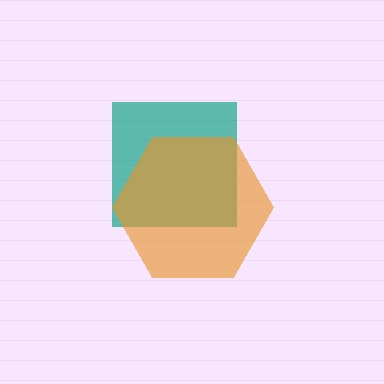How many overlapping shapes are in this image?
There are 2 overlapping shapes in the image.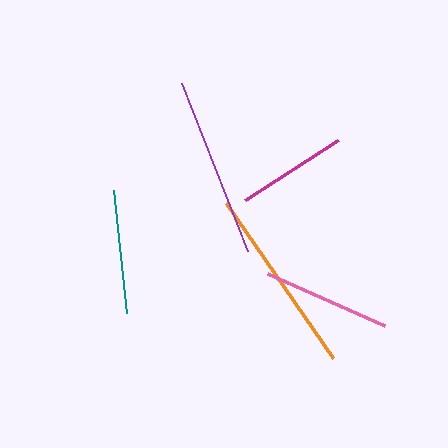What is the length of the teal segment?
The teal segment is approximately 123 pixels long.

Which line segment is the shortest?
The magenta line is the shortest at approximately 110 pixels.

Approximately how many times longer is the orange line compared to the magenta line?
The orange line is approximately 1.7 times the length of the magenta line.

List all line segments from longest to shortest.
From longest to shortest: orange, purple, pink, teal, magenta.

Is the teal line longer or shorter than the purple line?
The purple line is longer than the teal line.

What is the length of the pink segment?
The pink segment is approximately 128 pixels long.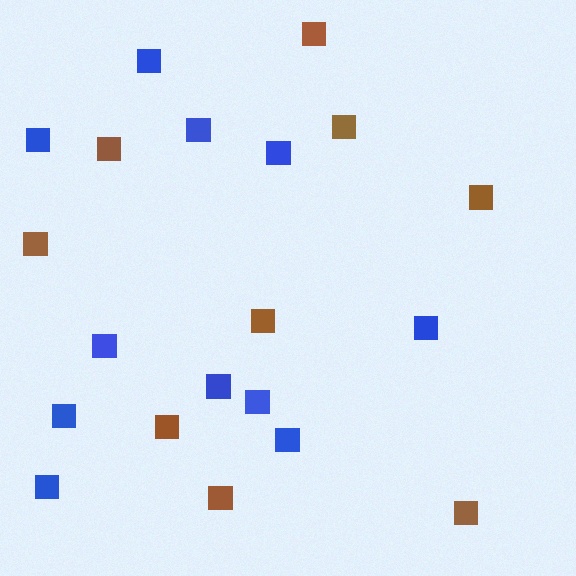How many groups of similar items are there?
There are 2 groups: one group of brown squares (9) and one group of blue squares (11).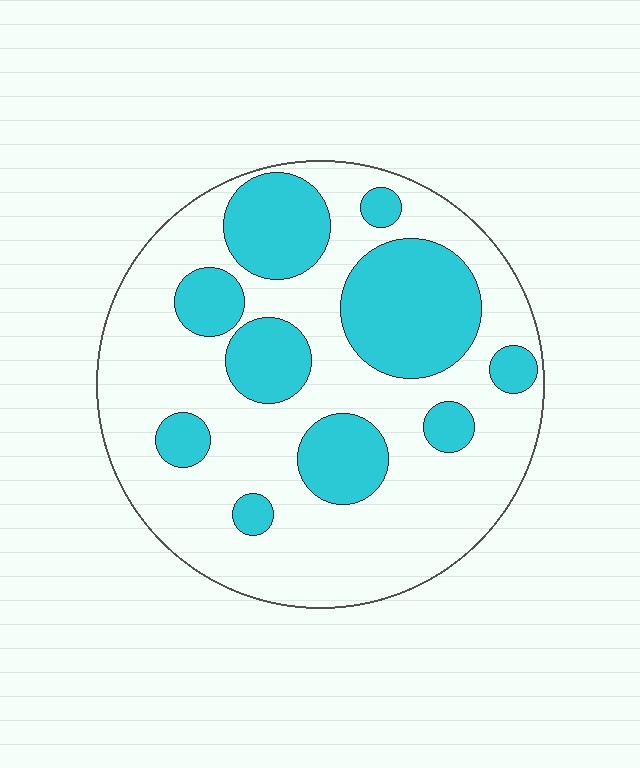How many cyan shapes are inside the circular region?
10.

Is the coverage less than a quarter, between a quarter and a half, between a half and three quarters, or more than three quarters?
Between a quarter and a half.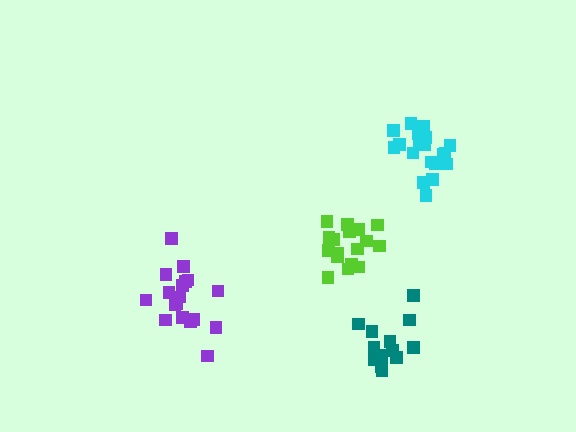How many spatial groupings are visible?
There are 4 spatial groupings.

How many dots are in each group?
Group 1: 13 dots, Group 2: 17 dots, Group 3: 19 dots, Group 4: 18 dots (67 total).